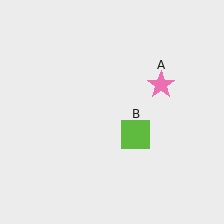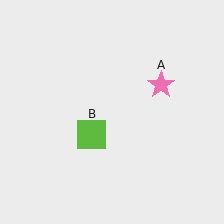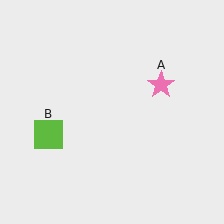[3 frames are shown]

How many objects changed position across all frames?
1 object changed position: lime square (object B).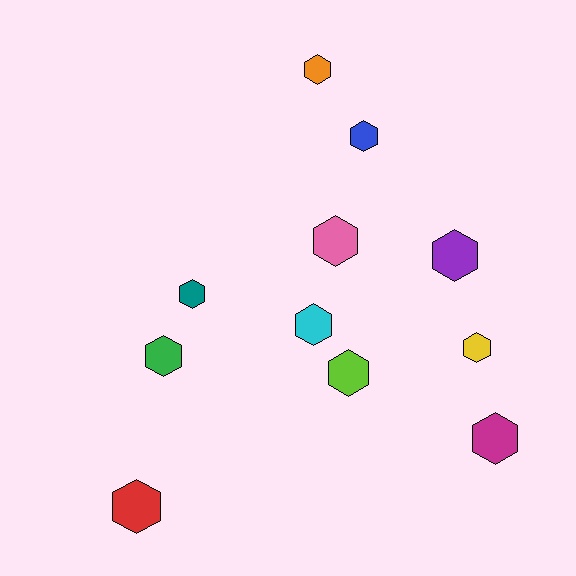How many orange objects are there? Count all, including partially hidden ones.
There is 1 orange object.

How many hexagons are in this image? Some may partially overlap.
There are 11 hexagons.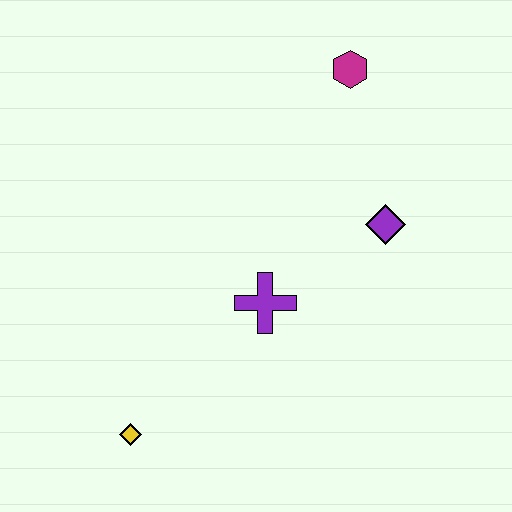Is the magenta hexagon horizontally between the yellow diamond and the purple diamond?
Yes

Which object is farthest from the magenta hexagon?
The yellow diamond is farthest from the magenta hexagon.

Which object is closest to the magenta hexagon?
The purple diamond is closest to the magenta hexagon.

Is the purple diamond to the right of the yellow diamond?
Yes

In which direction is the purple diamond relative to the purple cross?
The purple diamond is to the right of the purple cross.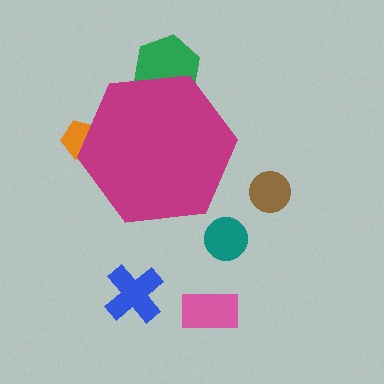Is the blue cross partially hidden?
No, the blue cross is fully visible.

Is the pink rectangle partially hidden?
No, the pink rectangle is fully visible.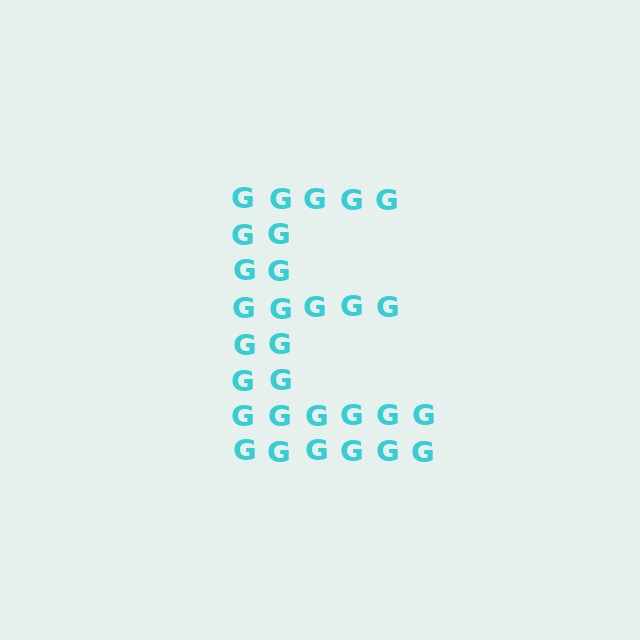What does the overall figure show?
The overall figure shows the letter E.